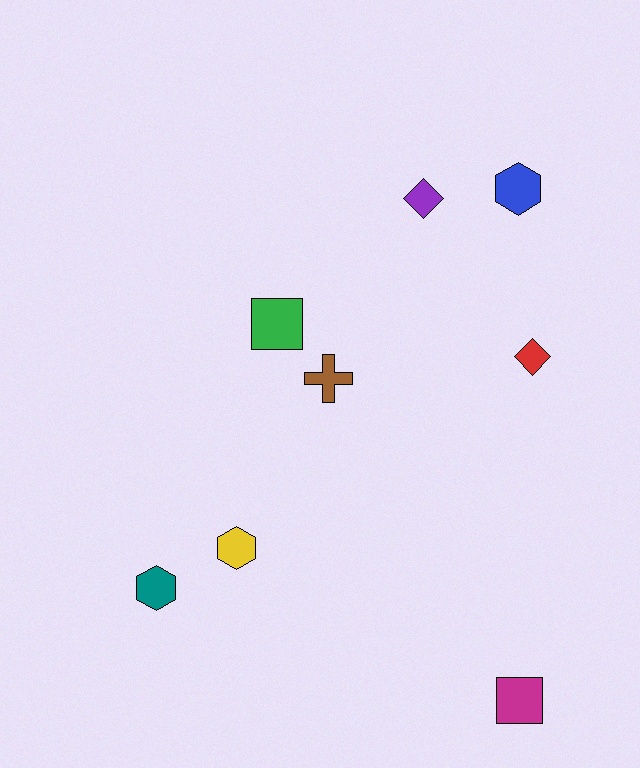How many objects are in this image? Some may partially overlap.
There are 8 objects.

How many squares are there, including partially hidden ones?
There are 2 squares.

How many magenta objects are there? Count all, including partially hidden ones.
There is 1 magenta object.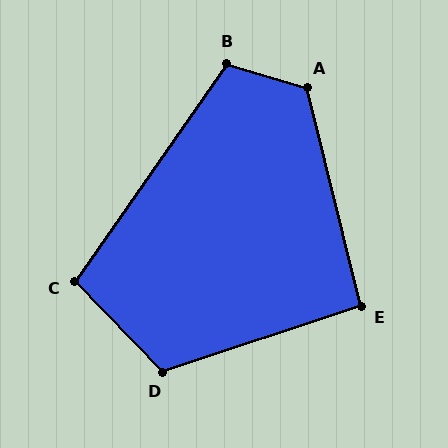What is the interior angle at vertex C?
Approximately 101 degrees (obtuse).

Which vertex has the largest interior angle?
A, at approximately 120 degrees.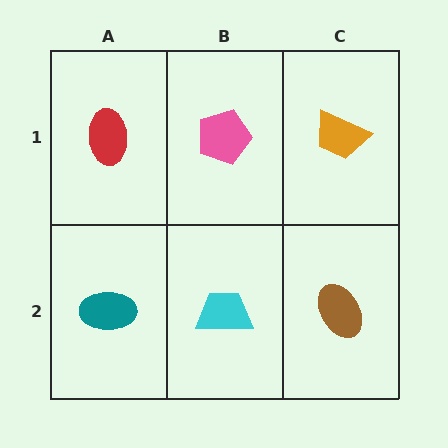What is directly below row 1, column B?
A cyan trapezoid.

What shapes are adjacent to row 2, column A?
A red ellipse (row 1, column A), a cyan trapezoid (row 2, column B).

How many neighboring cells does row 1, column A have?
2.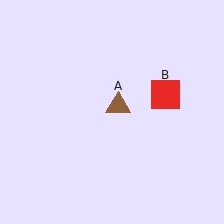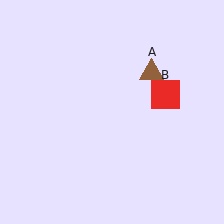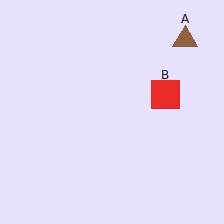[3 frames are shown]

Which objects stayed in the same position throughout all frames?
Red square (object B) remained stationary.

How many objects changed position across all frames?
1 object changed position: brown triangle (object A).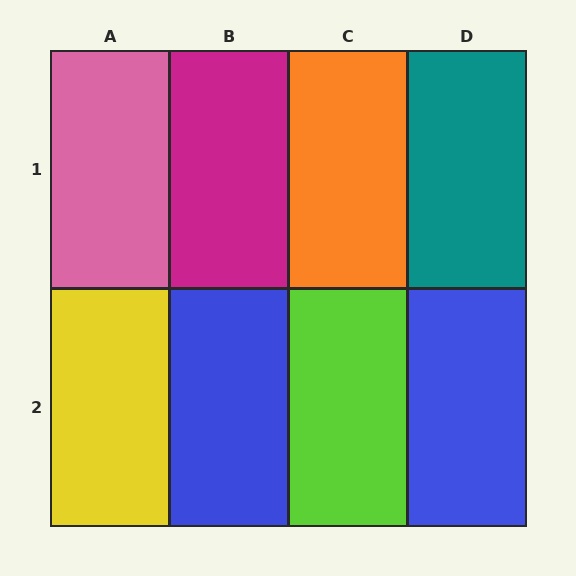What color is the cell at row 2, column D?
Blue.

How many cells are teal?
1 cell is teal.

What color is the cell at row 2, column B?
Blue.